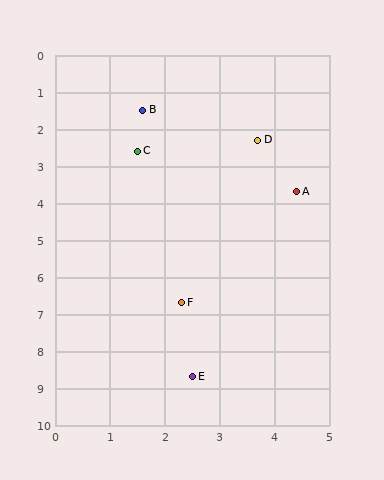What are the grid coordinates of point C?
Point C is at approximately (1.5, 2.6).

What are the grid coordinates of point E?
Point E is at approximately (2.5, 8.7).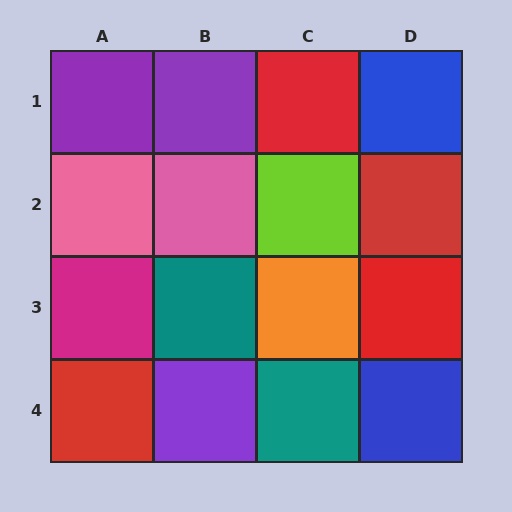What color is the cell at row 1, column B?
Purple.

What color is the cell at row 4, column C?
Teal.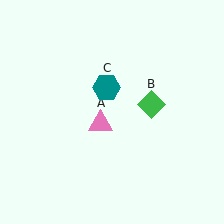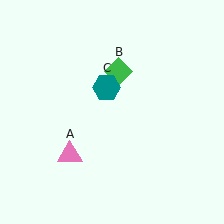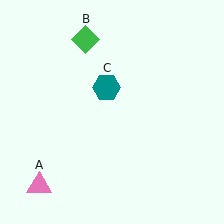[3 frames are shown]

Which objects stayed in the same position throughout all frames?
Teal hexagon (object C) remained stationary.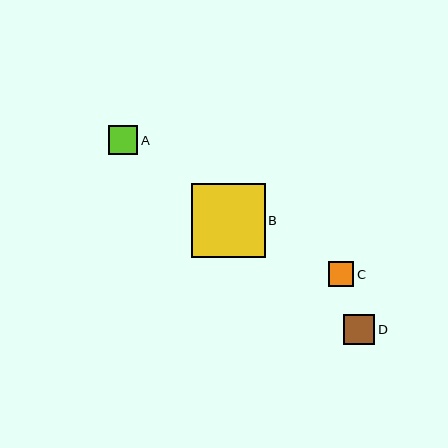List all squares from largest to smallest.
From largest to smallest: B, D, A, C.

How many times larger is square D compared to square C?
Square D is approximately 1.2 times the size of square C.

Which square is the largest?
Square B is the largest with a size of approximately 74 pixels.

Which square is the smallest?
Square C is the smallest with a size of approximately 26 pixels.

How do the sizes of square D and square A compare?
Square D and square A are approximately the same size.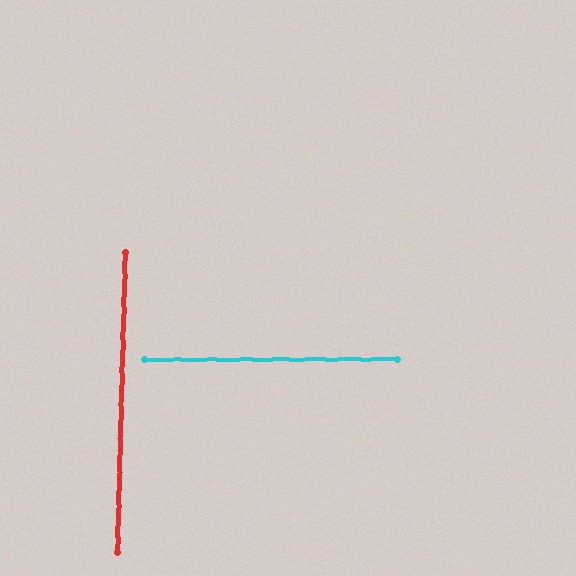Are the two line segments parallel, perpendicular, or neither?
Perpendicular — they meet at approximately 88°.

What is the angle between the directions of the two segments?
Approximately 88 degrees.